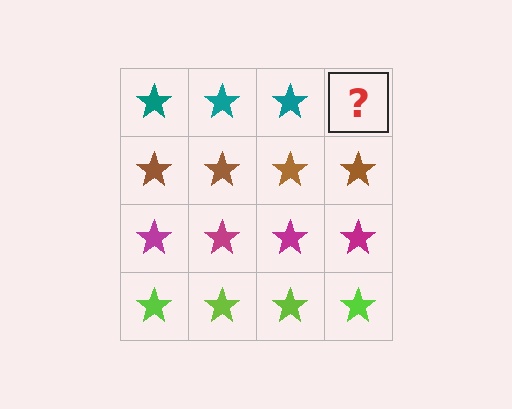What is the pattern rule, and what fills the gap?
The rule is that each row has a consistent color. The gap should be filled with a teal star.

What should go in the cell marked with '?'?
The missing cell should contain a teal star.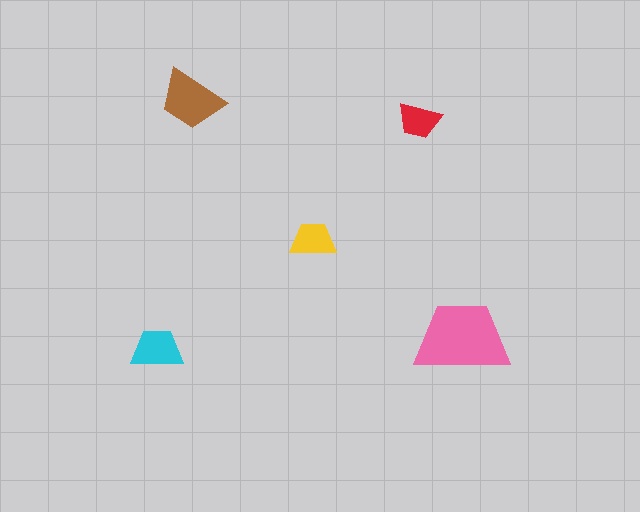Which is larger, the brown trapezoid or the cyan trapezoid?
The brown one.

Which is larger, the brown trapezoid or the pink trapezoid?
The pink one.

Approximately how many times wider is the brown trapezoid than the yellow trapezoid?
About 1.5 times wider.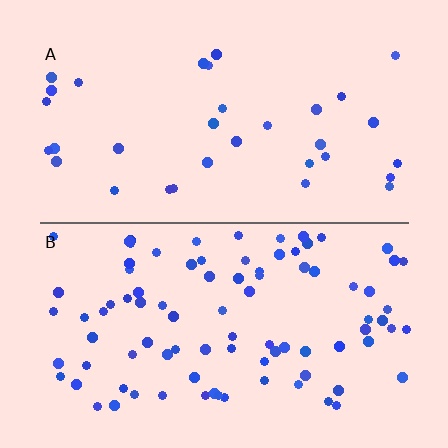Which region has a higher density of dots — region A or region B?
B (the bottom).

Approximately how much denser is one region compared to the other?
Approximately 2.7× — region B over region A.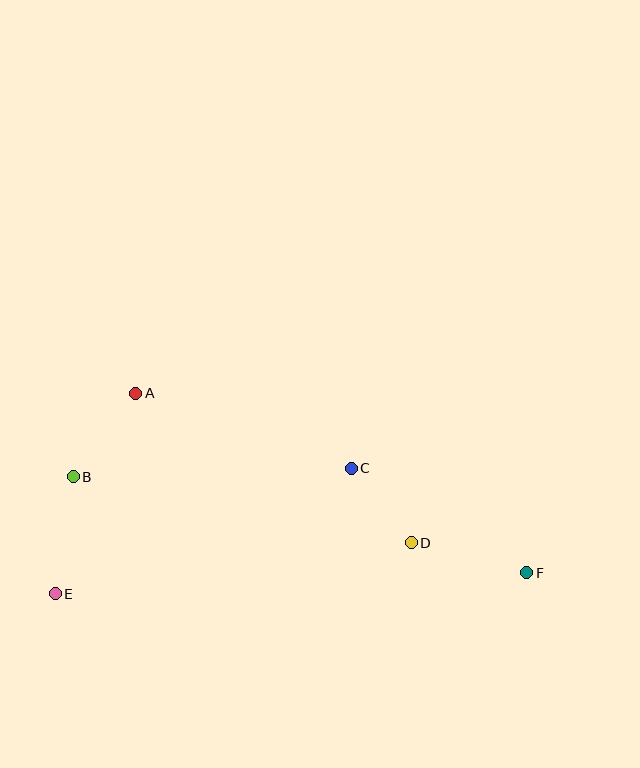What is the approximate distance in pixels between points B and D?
The distance between B and D is approximately 344 pixels.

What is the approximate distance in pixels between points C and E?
The distance between C and E is approximately 321 pixels.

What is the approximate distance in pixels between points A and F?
The distance between A and F is approximately 430 pixels.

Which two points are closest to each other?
Points C and D are closest to each other.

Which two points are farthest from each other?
Points E and F are farthest from each other.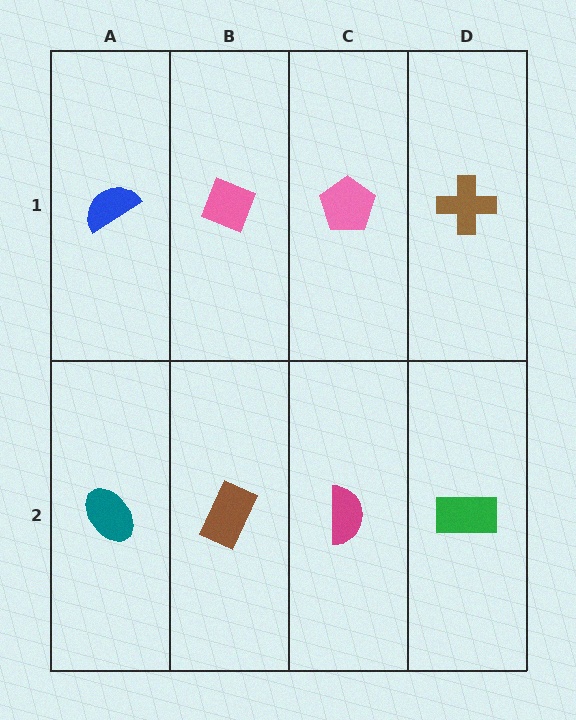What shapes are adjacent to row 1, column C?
A magenta semicircle (row 2, column C), a pink diamond (row 1, column B), a brown cross (row 1, column D).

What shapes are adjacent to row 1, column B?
A brown rectangle (row 2, column B), a blue semicircle (row 1, column A), a pink pentagon (row 1, column C).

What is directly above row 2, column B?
A pink diamond.